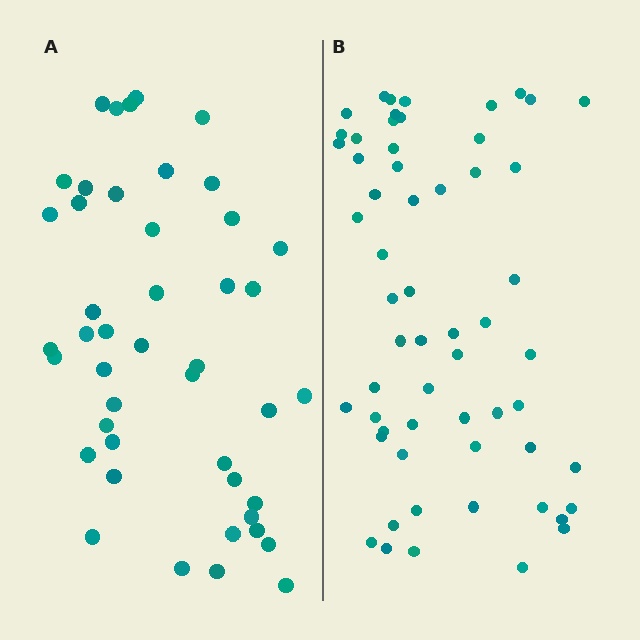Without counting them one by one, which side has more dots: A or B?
Region B (the right region) has more dots.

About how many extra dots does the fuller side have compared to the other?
Region B has approximately 15 more dots than region A.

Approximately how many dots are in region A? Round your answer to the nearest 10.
About 40 dots. (The exact count is 45, which rounds to 40.)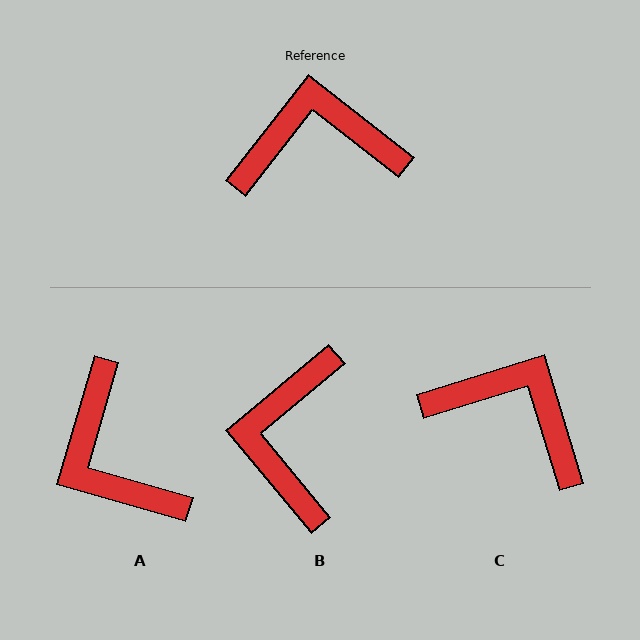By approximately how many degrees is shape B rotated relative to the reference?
Approximately 78 degrees counter-clockwise.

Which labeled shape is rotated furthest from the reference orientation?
A, about 112 degrees away.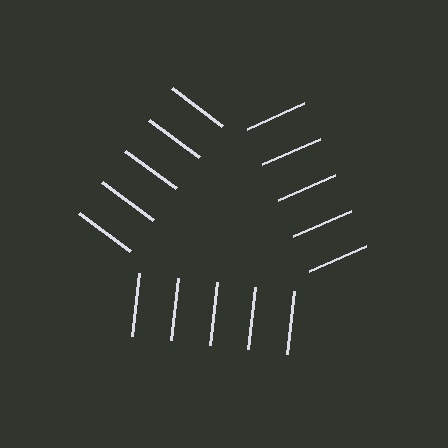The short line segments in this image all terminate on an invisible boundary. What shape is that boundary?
An illusory triangle — the line segments terminate on its edges but no continuous stroke is drawn.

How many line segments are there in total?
15 — 5 along each of the 3 edges.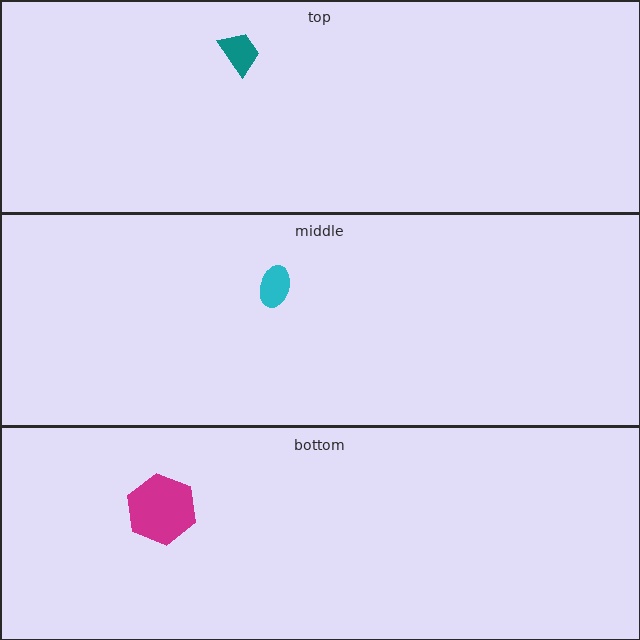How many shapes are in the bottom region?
1.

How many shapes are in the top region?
1.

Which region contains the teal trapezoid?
The top region.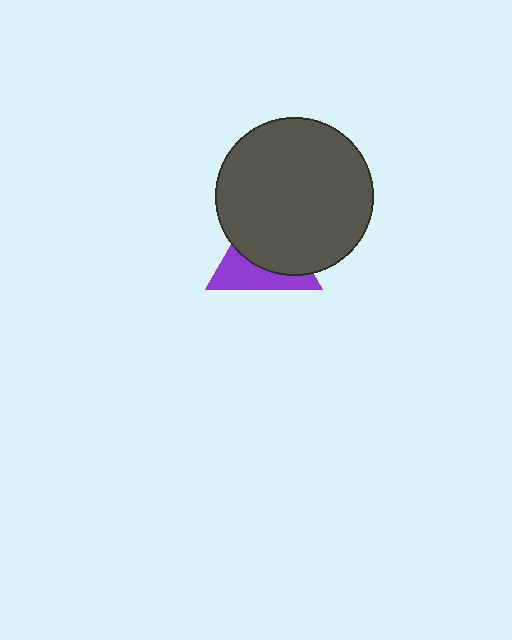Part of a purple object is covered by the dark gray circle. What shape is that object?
It is a triangle.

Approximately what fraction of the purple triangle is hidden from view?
Roughly 60% of the purple triangle is hidden behind the dark gray circle.